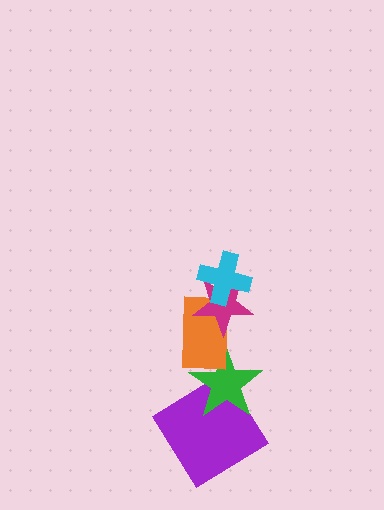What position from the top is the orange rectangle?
The orange rectangle is 3rd from the top.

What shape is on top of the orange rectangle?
The magenta star is on top of the orange rectangle.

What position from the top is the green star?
The green star is 4th from the top.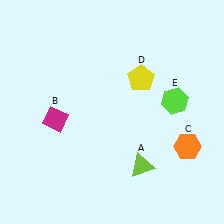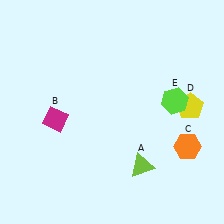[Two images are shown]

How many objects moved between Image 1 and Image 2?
1 object moved between the two images.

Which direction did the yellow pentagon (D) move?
The yellow pentagon (D) moved right.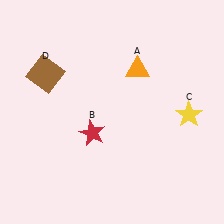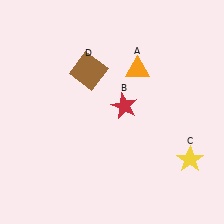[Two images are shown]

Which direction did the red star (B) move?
The red star (B) moved right.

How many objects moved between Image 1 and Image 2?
3 objects moved between the two images.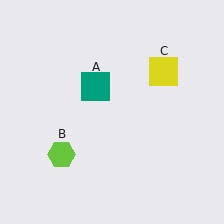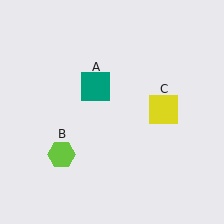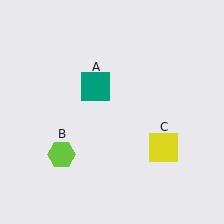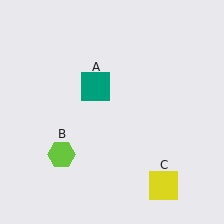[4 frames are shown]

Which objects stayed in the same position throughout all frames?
Teal square (object A) and lime hexagon (object B) remained stationary.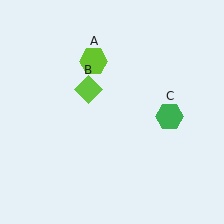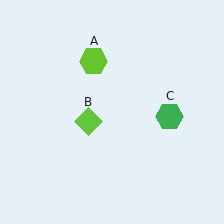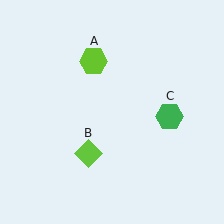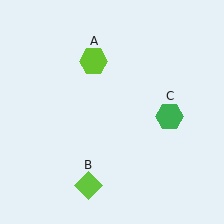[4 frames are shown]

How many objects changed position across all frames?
1 object changed position: lime diamond (object B).